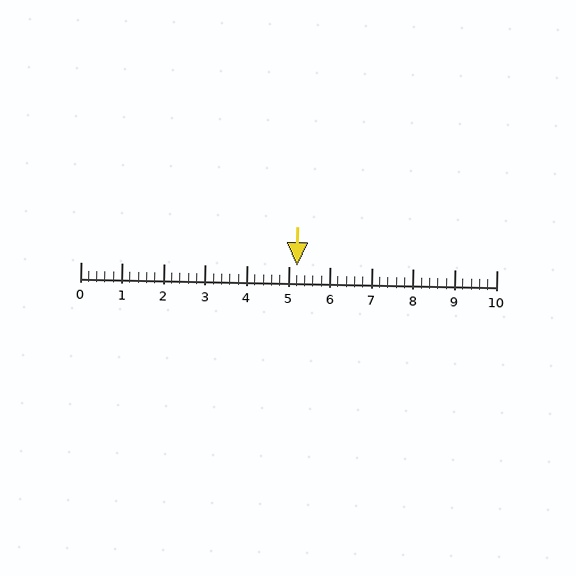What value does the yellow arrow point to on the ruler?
The yellow arrow points to approximately 5.2.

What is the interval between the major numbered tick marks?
The major tick marks are spaced 1 units apart.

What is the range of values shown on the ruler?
The ruler shows values from 0 to 10.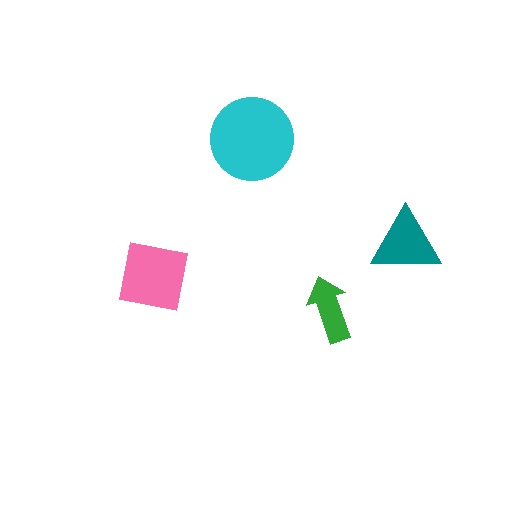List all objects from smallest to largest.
The green arrow, the teal triangle, the pink square, the cyan circle.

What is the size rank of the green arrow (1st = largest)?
4th.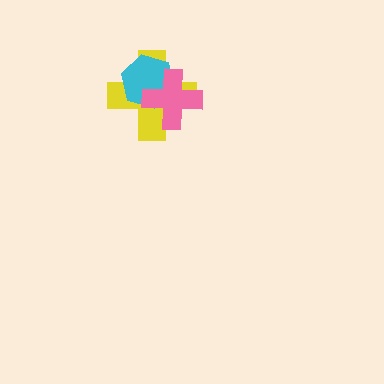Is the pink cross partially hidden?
No, no other shape covers it.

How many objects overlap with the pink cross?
2 objects overlap with the pink cross.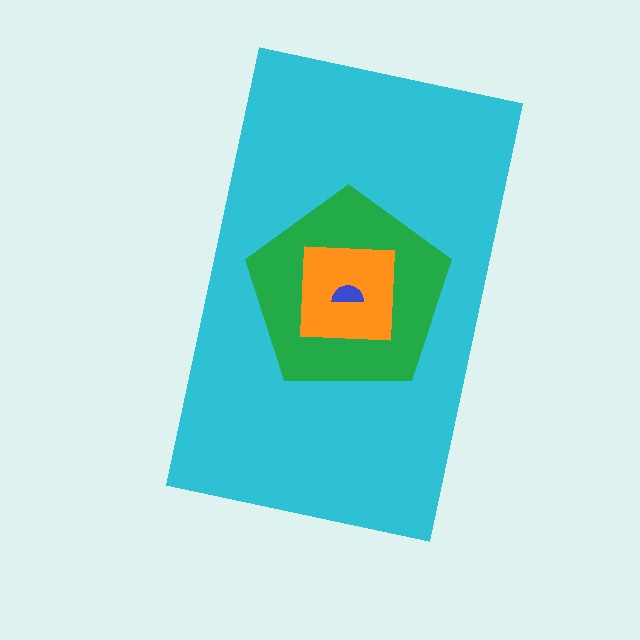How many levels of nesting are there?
4.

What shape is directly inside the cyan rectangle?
The green pentagon.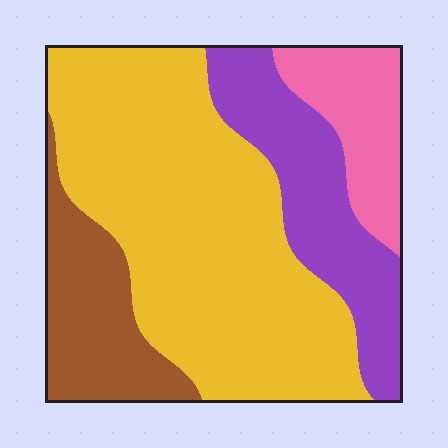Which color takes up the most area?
Yellow, at roughly 55%.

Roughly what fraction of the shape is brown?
Brown takes up about one sixth (1/6) of the shape.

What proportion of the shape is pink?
Pink covers roughly 10% of the shape.